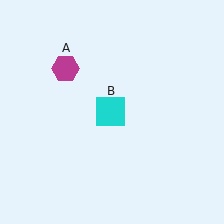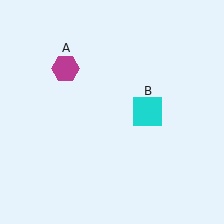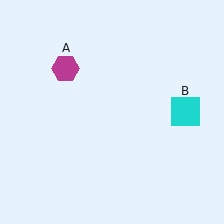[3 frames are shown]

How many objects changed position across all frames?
1 object changed position: cyan square (object B).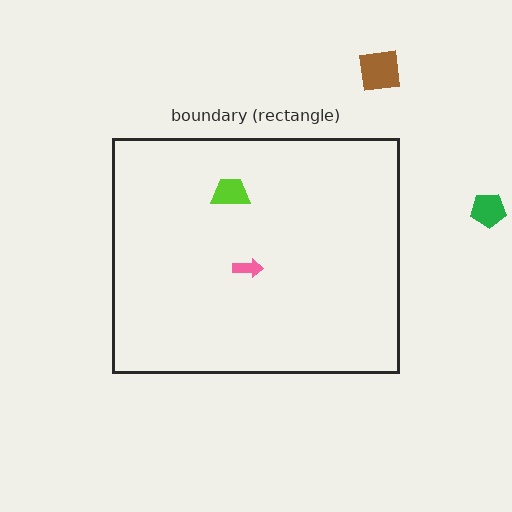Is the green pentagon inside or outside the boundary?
Outside.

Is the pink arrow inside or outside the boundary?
Inside.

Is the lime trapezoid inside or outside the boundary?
Inside.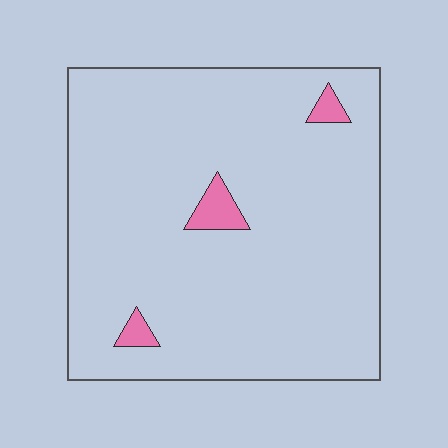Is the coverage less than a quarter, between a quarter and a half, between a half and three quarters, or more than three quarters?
Less than a quarter.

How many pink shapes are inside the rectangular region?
3.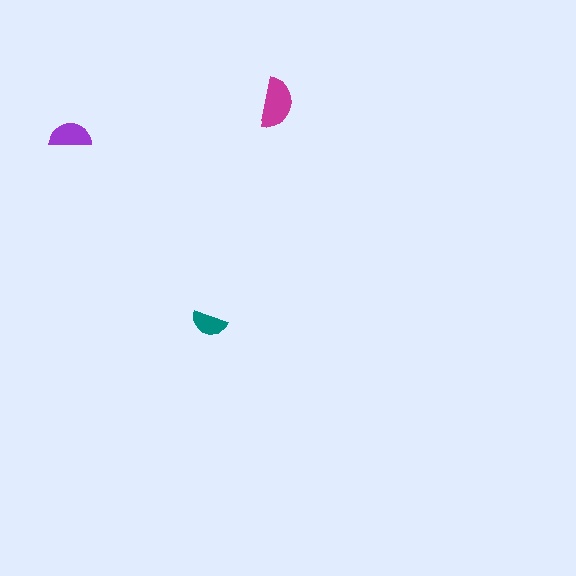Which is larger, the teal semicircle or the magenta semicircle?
The magenta one.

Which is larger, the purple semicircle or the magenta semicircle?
The magenta one.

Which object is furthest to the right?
The magenta semicircle is rightmost.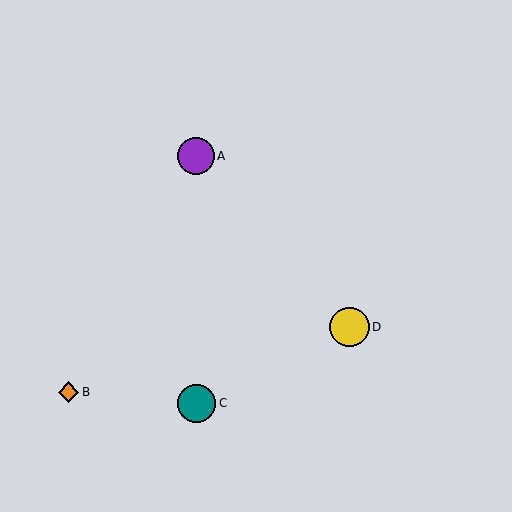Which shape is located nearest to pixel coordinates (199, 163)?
The purple circle (labeled A) at (196, 156) is nearest to that location.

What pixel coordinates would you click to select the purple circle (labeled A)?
Click at (196, 156) to select the purple circle A.